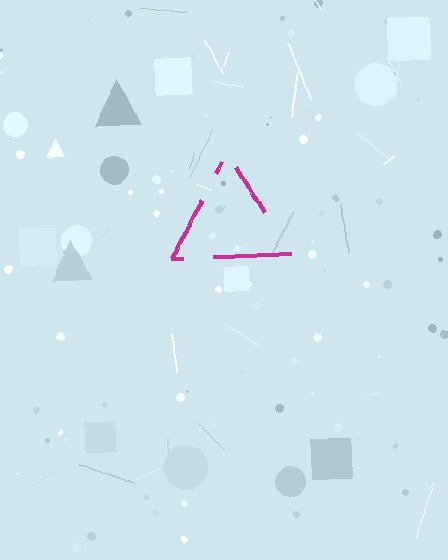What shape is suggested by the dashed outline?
The dashed outline suggests a triangle.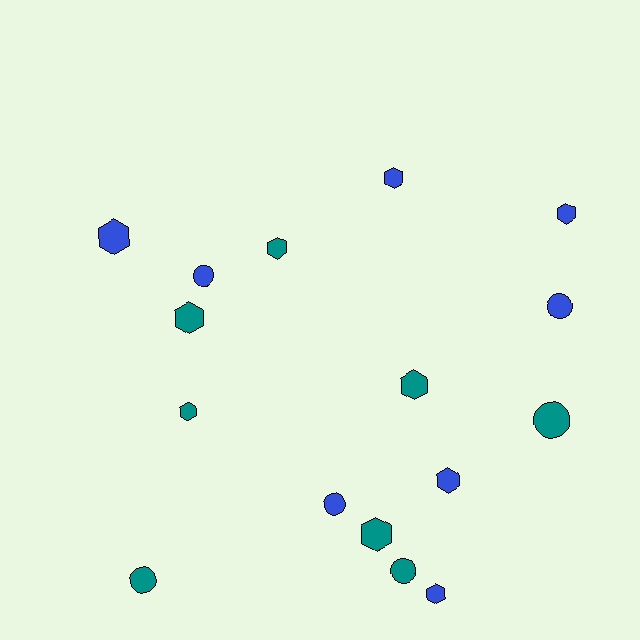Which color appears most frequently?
Blue, with 8 objects.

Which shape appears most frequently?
Hexagon, with 10 objects.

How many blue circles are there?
There are 3 blue circles.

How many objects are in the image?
There are 16 objects.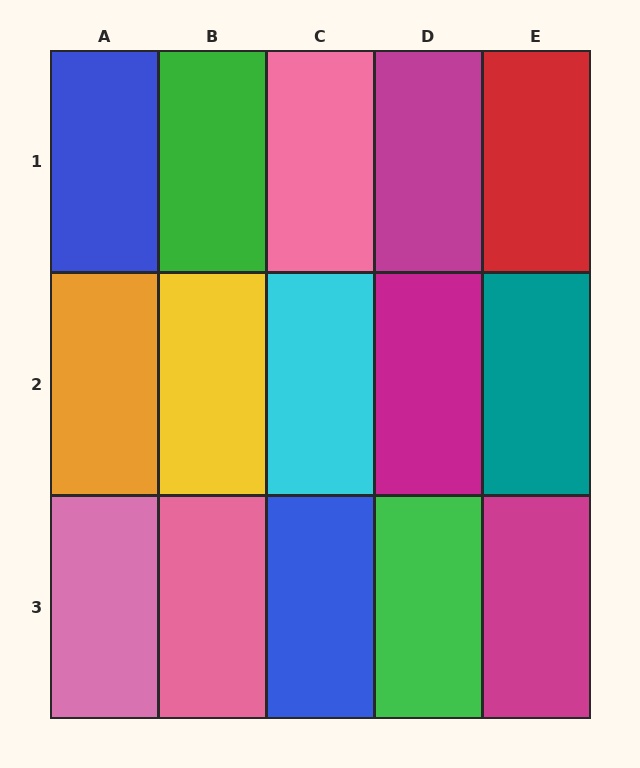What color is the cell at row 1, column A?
Blue.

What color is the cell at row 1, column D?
Magenta.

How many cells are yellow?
1 cell is yellow.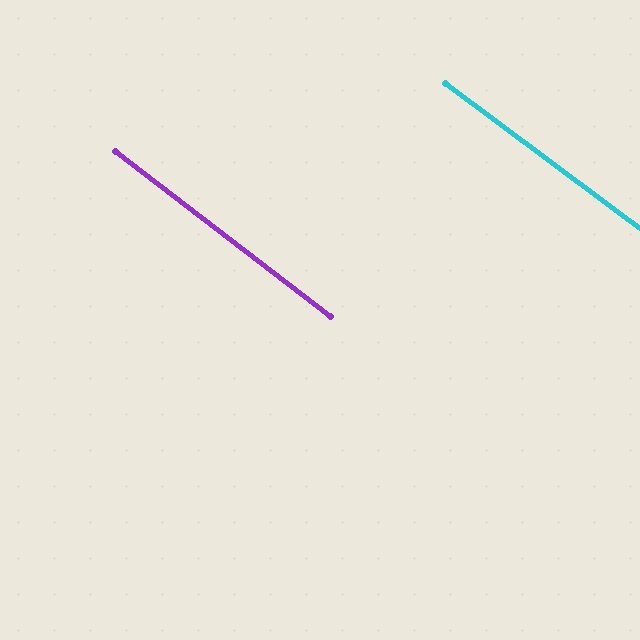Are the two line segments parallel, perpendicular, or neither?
Parallel — their directions differ by only 0.8°.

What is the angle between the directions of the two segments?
Approximately 1 degree.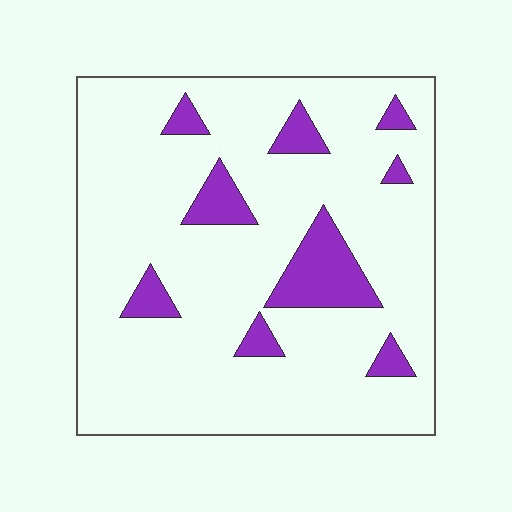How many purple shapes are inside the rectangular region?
9.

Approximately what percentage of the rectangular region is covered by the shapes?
Approximately 15%.